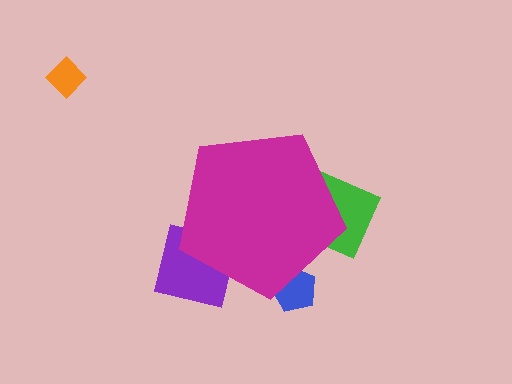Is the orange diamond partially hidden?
No, the orange diamond is fully visible.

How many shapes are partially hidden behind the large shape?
3 shapes are partially hidden.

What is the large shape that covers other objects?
A magenta pentagon.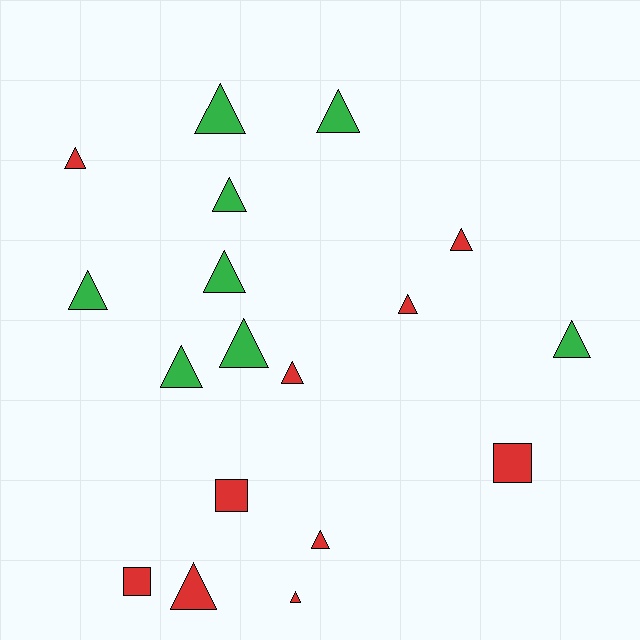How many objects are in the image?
There are 18 objects.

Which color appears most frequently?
Red, with 10 objects.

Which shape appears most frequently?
Triangle, with 15 objects.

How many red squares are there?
There are 3 red squares.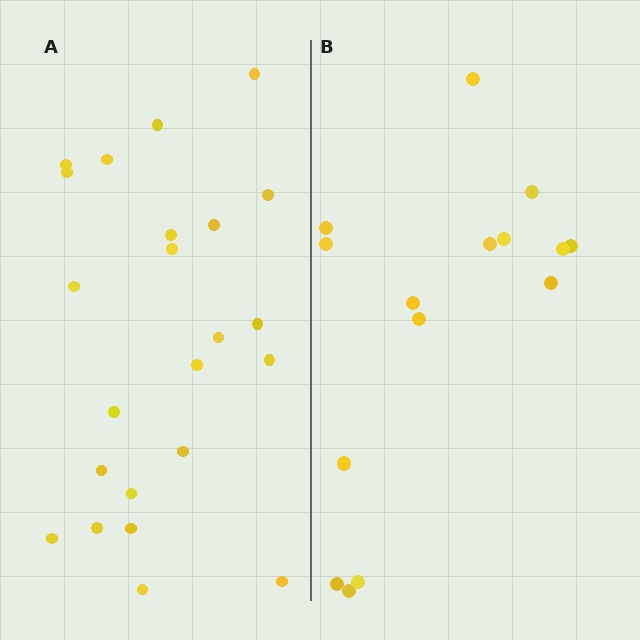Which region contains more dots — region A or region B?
Region A (the left region) has more dots.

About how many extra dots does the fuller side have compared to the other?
Region A has roughly 8 or so more dots than region B.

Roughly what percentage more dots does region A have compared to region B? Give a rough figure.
About 55% more.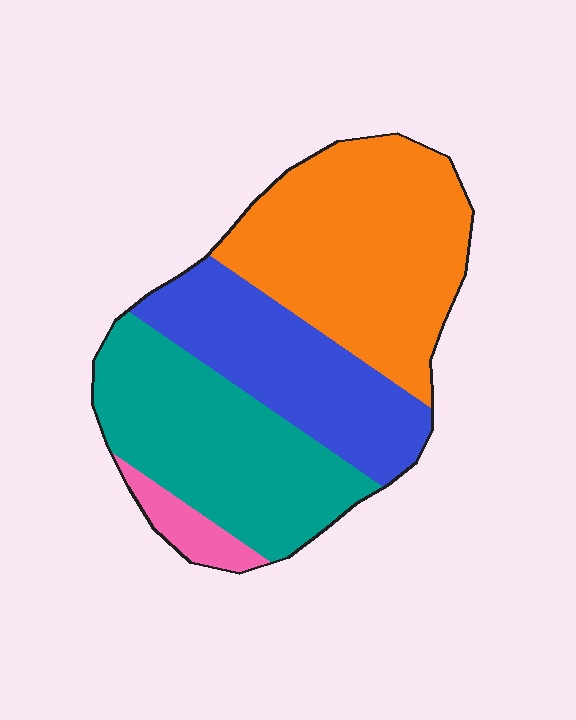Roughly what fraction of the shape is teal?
Teal takes up about one third (1/3) of the shape.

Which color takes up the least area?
Pink, at roughly 5%.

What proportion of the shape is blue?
Blue takes up between a quarter and a half of the shape.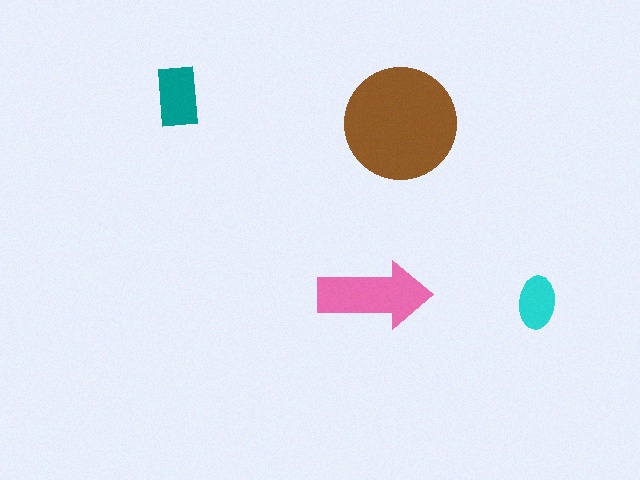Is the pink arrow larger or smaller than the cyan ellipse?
Larger.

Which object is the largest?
The brown circle.